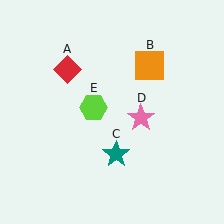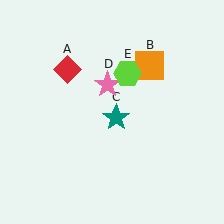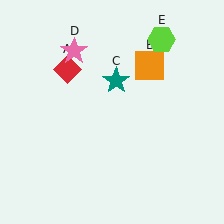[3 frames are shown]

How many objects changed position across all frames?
3 objects changed position: teal star (object C), pink star (object D), lime hexagon (object E).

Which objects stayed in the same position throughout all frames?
Red diamond (object A) and orange square (object B) remained stationary.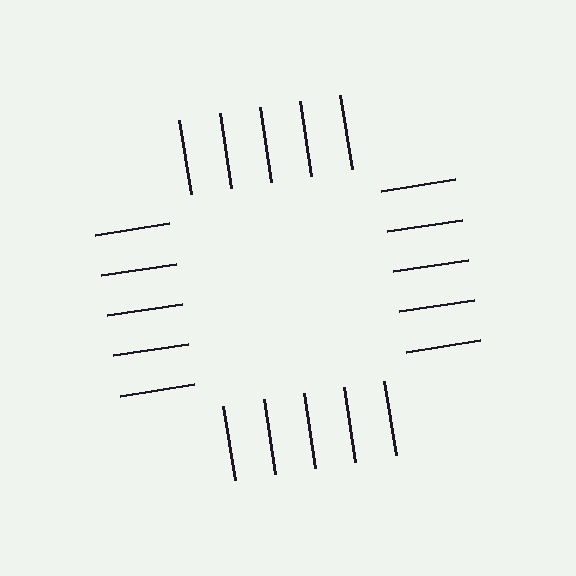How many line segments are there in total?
20 — 5 along each of the 4 edges.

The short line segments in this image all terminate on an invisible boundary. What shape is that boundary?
An illusory square — the line segments terminate on its edges but no continuous stroke is drawn.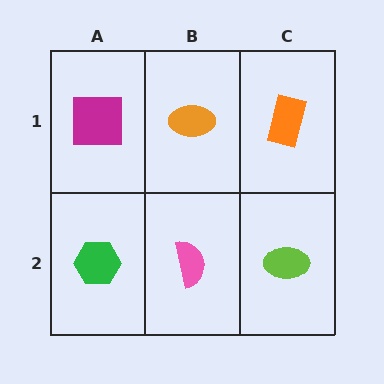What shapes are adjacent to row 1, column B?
A pink semicircle (row 2, column B), a magenta square (row 1, column A), an orange rectangle (row 1, column C).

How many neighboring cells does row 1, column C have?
2.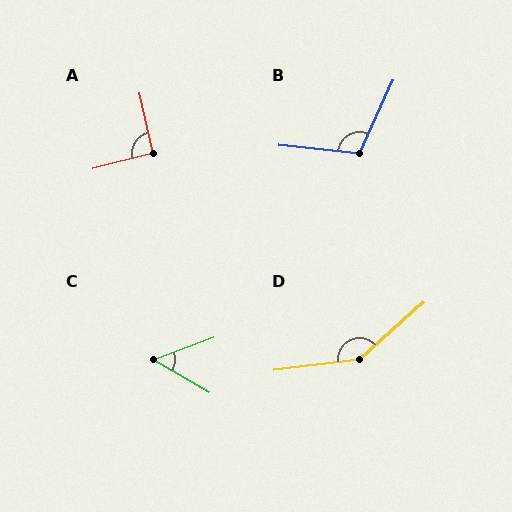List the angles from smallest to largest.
C (51°), A (92°), B (109°), D (145°).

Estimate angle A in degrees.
Approximately 92 degrees.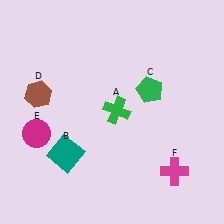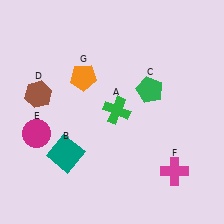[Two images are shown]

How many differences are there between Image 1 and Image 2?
There is 1 difference between the two images.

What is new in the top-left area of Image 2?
An orange pentagon (G) was added in the top-left area of Image 2.